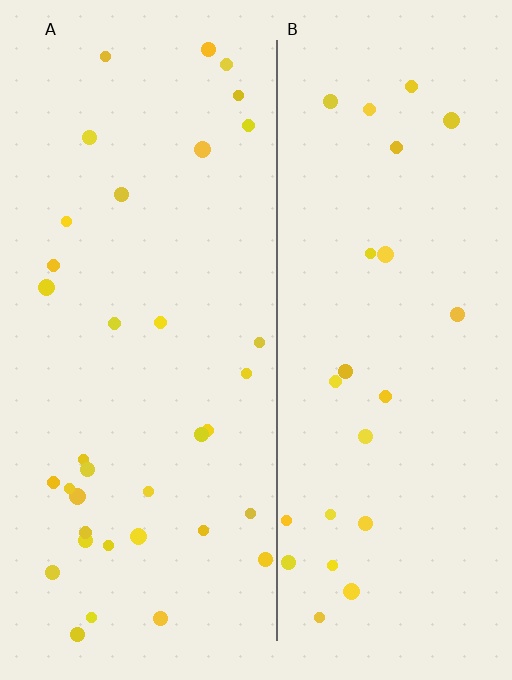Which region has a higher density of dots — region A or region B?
A (the left).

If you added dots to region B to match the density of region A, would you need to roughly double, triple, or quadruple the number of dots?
Approximately double.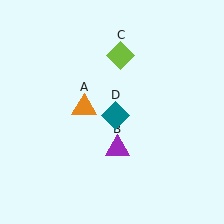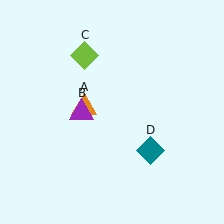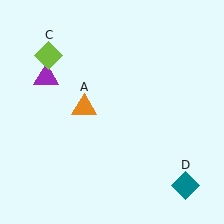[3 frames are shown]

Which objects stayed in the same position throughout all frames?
Orange triangle (object A) remained stationary.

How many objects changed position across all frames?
3 objects changed position: purple triangle (object B), lime diamond (object C), teal diamond (object D).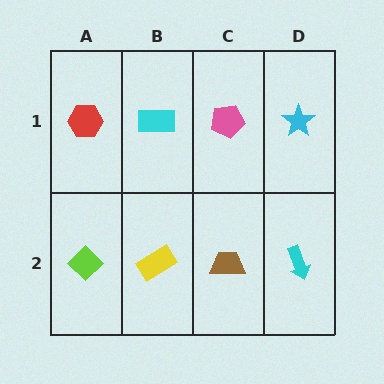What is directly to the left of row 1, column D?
A pink pentagon.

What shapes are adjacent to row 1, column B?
A yellow rectangle (row 2, column B), a red hexagon (row 1, column A), a pink pentagon (row 1, column C).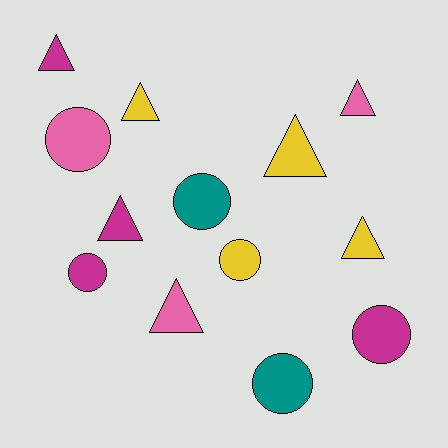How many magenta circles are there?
There are 2 magenta circles.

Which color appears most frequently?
Magenta, with 4 objects.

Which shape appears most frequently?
Triangle, with 7 objects.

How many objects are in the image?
There are 13 objects.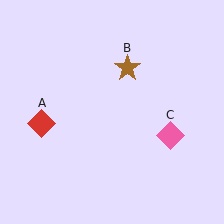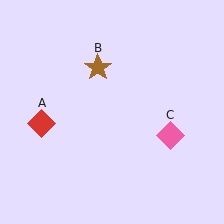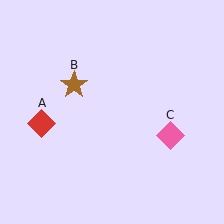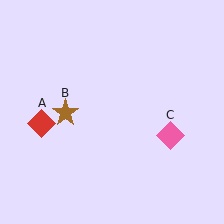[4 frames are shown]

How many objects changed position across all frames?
1 object changed position: brown star (object B).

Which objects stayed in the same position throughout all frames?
Red diamond (object A) and pink diamond (object C) remained stationary.